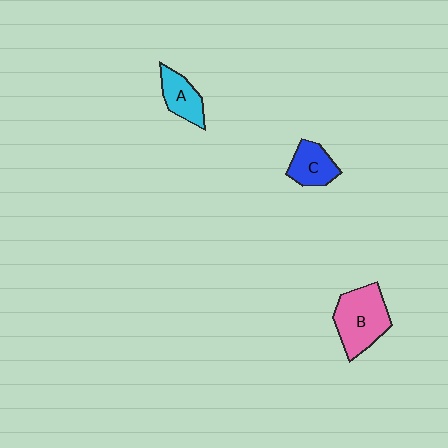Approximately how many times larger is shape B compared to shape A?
Approximately 1.8 times.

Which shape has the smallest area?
Shape A (cyan).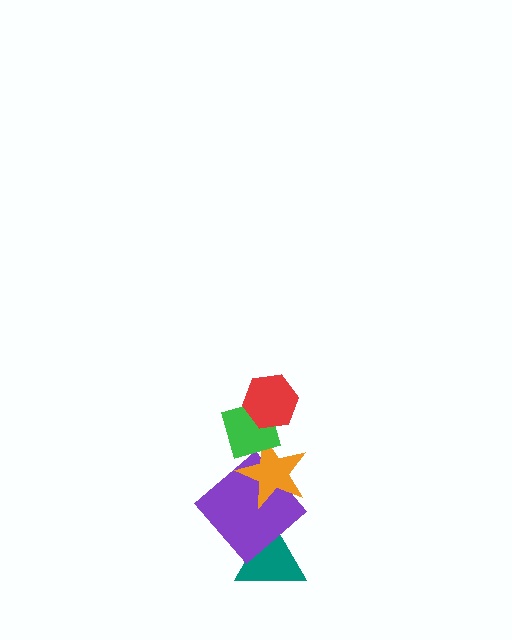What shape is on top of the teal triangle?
The purple diamond is on top of the teal triangle.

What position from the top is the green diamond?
The green diamond is 2nd from the top.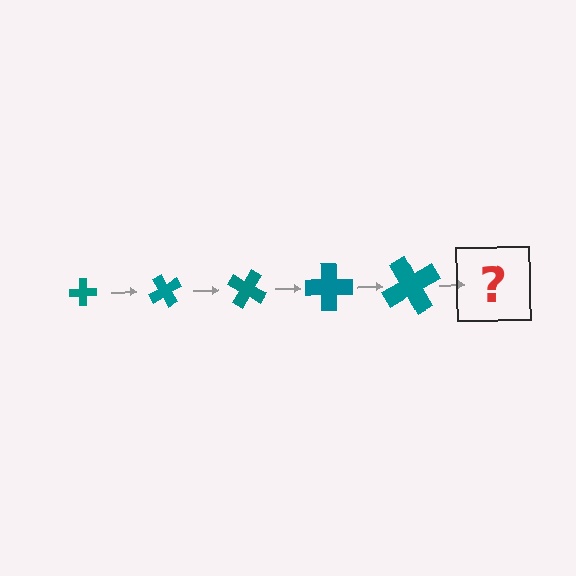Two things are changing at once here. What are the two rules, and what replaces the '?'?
The two rules are that the cross grows larger each step and it rotates 60 degrees each step. The '?' should be a cross, larger than the previous one and rotated 300 degrees from the start.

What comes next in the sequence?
The next element should be a cross, larger than the previous one and rotated 300 degrees from the start.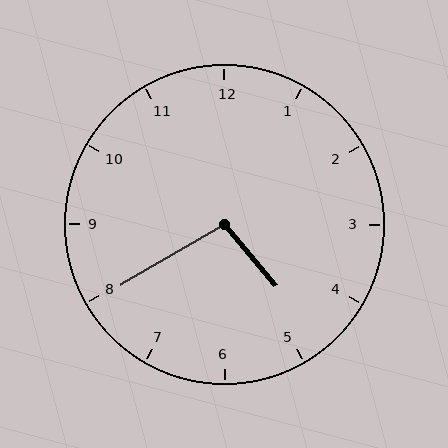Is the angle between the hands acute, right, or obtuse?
It is obtuse.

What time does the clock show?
4:40.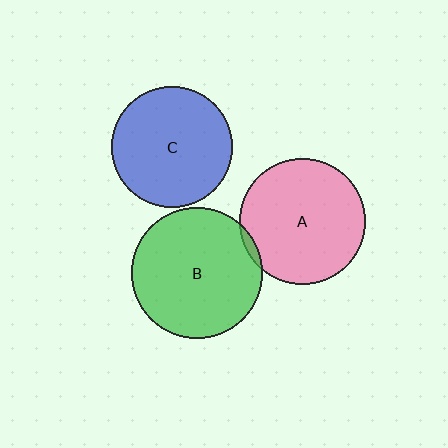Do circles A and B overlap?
Yes.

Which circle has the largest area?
Circle B (green).